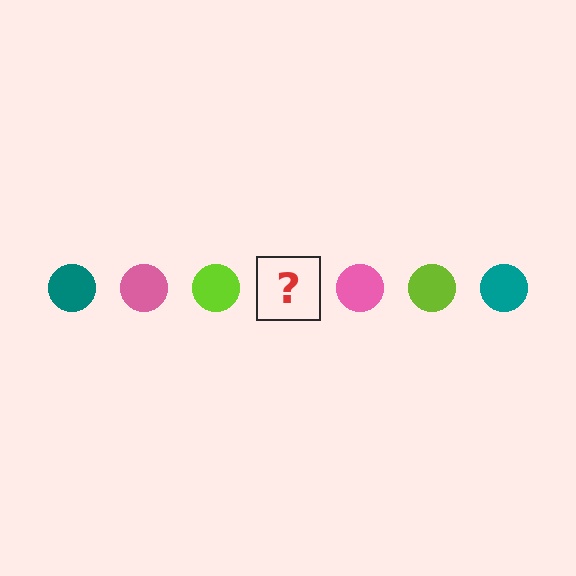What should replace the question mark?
The question mark should be replaced with a teal circle.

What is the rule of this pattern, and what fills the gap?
The rule is that the pattern cycles through teal, pink, lime circles. The gap should be filled with a teal circle.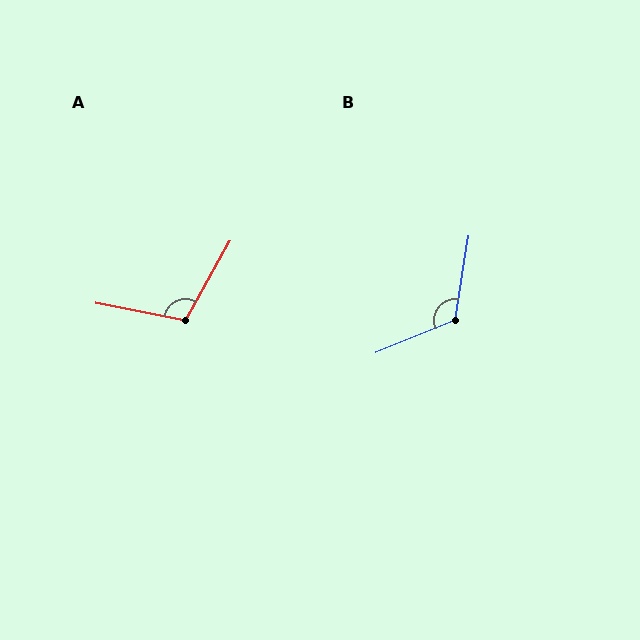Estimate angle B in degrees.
Approximately 122 degrees.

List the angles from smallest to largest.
A (108°), B (122°).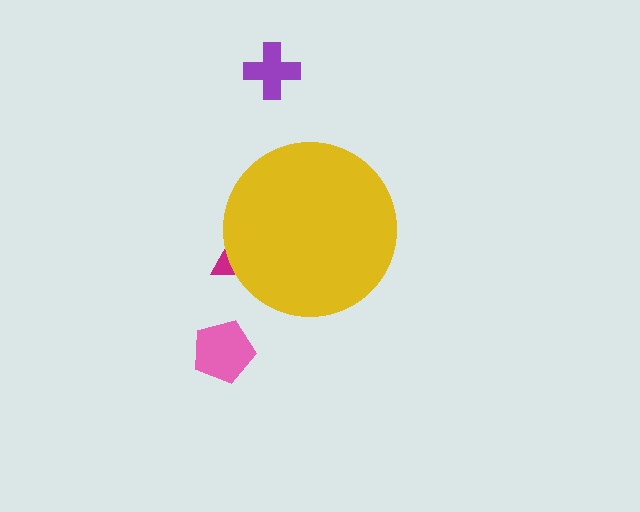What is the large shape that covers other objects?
A yellow circle.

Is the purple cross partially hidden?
No, the purple cross is fully visible.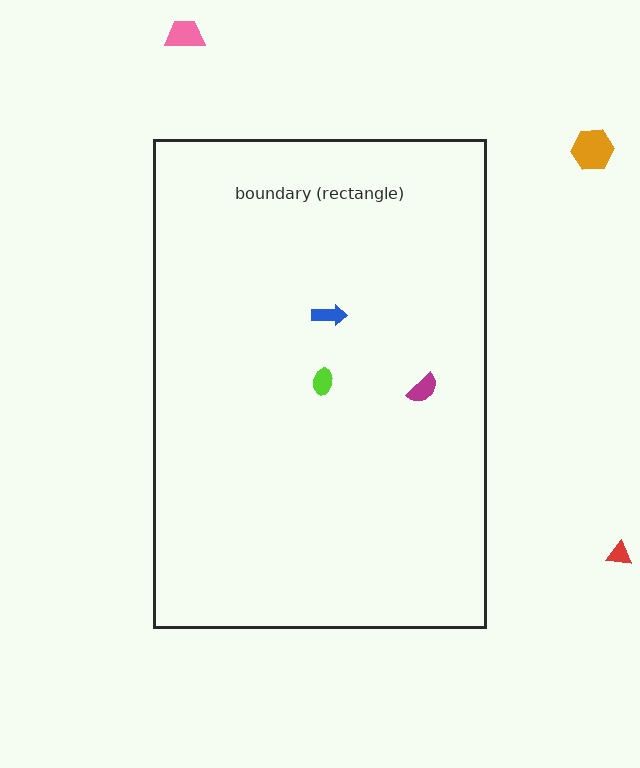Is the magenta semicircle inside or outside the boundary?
Inside.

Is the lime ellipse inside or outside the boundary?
Inside.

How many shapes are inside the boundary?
3 inside, 3 outside.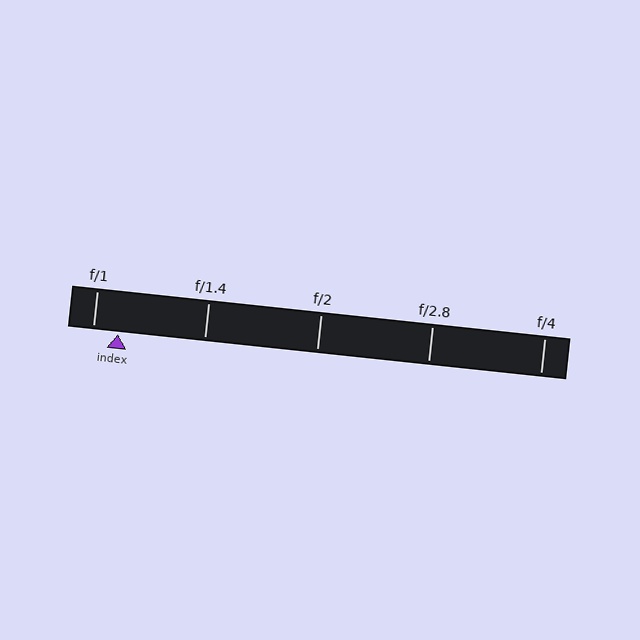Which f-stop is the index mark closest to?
The index mark is closest to f/1.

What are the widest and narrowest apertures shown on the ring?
The widest aperture shown is f/1 and the narrowest is f/4.